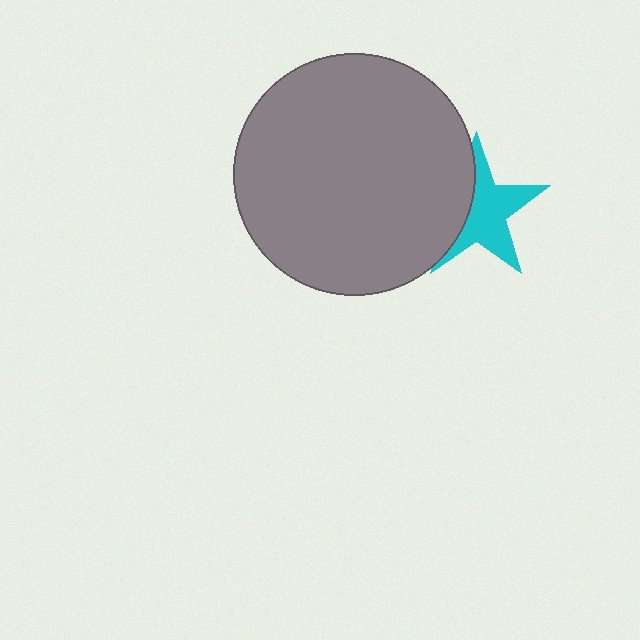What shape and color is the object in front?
The object in front is a gray circle.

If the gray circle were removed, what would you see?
You would see the complete cyan star.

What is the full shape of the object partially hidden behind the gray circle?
The partially hidden object is a cyan star.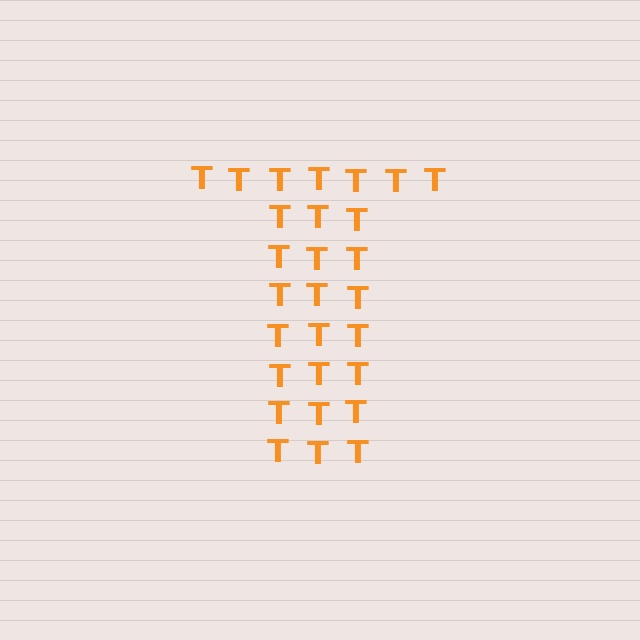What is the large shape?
The large shape is the letter T.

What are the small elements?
The small elements are letter T's.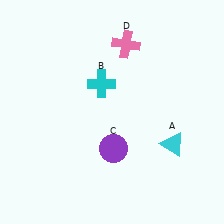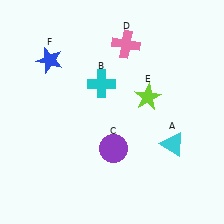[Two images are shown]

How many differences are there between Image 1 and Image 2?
There are 2 differences between the two images.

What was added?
A lime star (E), a blue star (F) were added in Image 2.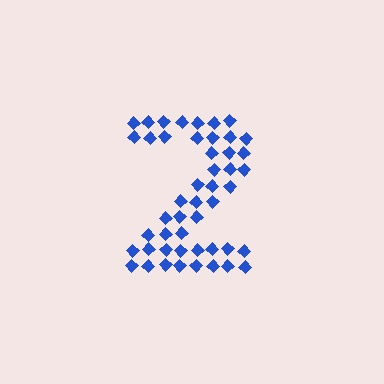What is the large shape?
The large shape is the digit 2.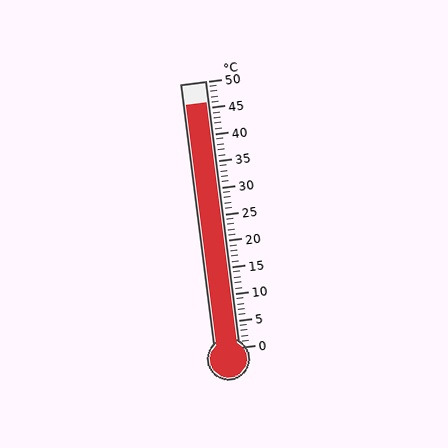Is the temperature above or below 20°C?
The temperature is above 20°C.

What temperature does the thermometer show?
The thermometer shows approximately 46°C.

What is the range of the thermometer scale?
The thermometer scale ranges from 0°C to 50°C.